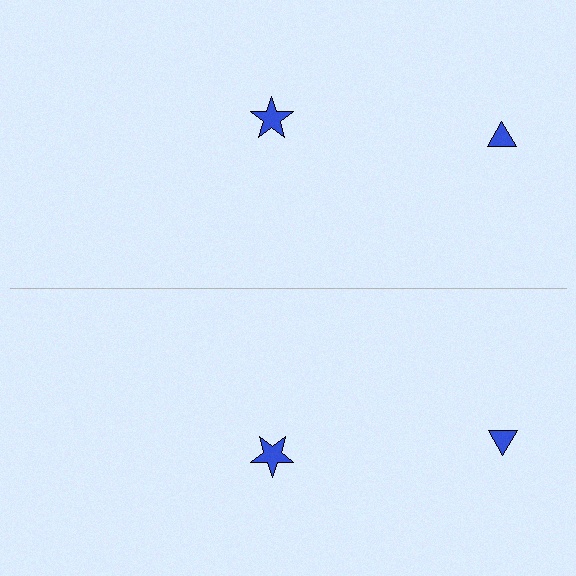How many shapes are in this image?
There are 4 shapes in this image.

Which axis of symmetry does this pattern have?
The pattern has a horizontal axis of symmetry running through the center of the image.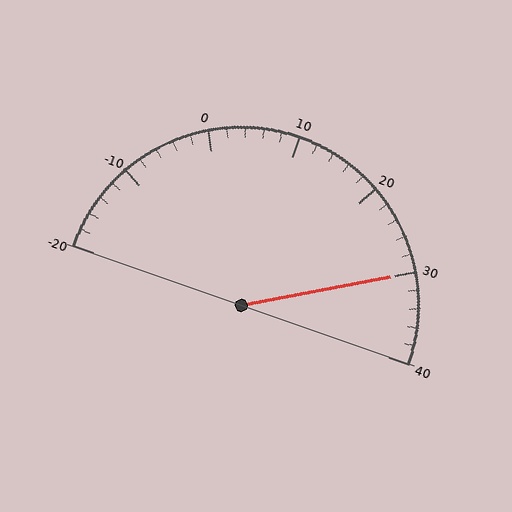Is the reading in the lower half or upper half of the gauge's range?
The reading is in the upper half of the range (-20 to 40).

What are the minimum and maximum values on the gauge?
The gauge ranges from -20 to 40.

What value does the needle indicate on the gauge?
The needle indicates approximately 30.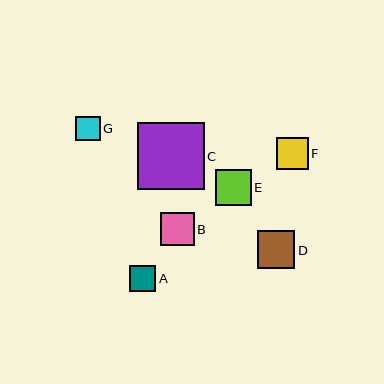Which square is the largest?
Square C is the largest with a size of approximately 67 pixels.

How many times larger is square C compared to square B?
Square C is approximately 2.0 times the size of square B.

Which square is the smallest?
Square G is the smallest with a size of approximately 24 pixels.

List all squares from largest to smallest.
From largest to smallest: C, D, E, B, F, A, G.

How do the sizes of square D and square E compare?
Square D and square E are approximately the same size.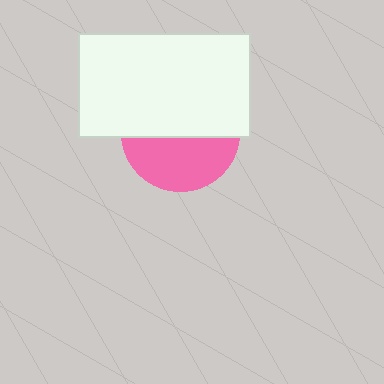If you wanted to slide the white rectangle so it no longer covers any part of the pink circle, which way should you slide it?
Slide it up — that is the most direct way to separate the two shapes.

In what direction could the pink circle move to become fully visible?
The pink circle could move down. That would shift it out from behind the white rectangle entirely.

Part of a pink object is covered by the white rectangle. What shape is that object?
It is a circle.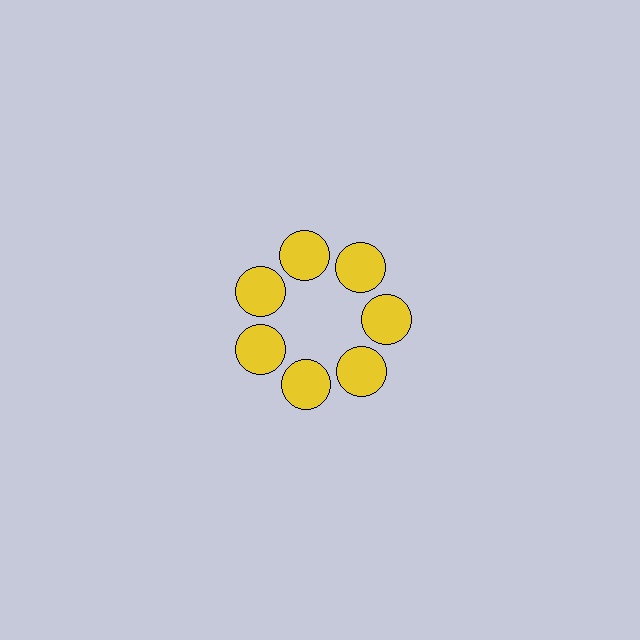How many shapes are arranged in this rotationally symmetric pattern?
There are 7 shapes, arranged in 7 groups of 1.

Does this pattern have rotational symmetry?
Yes, this pattern has 7-fold rotational symmetry. It looks the same after rotating 51 degrees around the center.